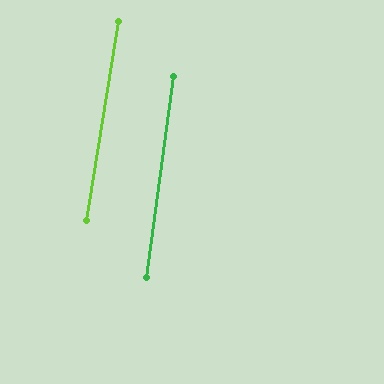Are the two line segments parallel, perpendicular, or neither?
Parallel — their directions differ by only 1.6°.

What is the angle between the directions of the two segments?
Approximately 2 degrees.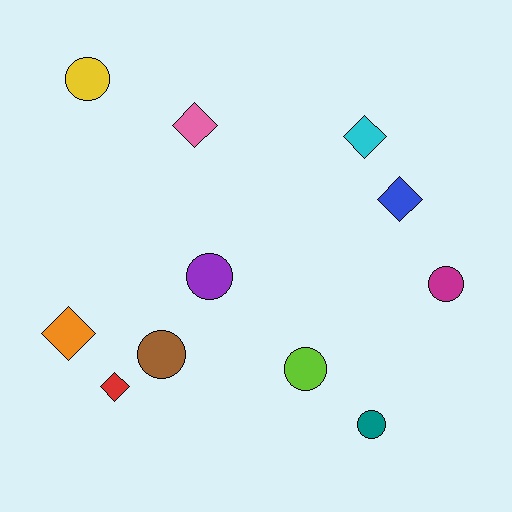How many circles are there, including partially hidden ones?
There are 6 circles.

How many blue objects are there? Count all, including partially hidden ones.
There is 1 blue object.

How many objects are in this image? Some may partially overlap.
There are 11 objects.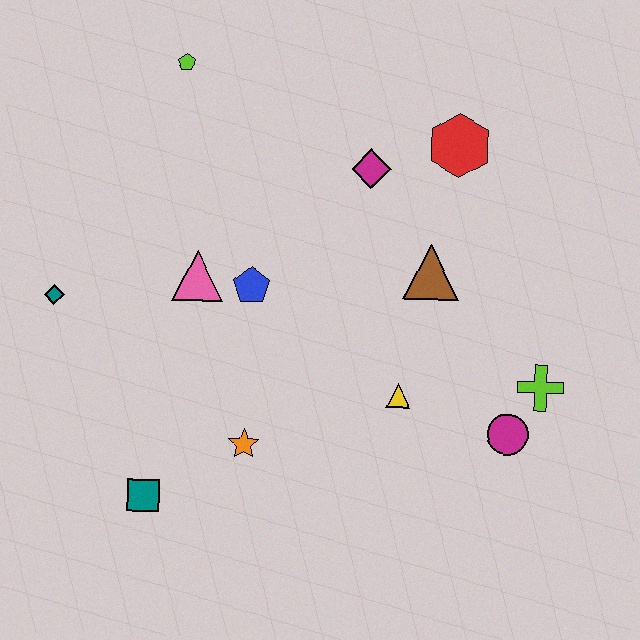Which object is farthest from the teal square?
The red hexagon is farthest from the teal square.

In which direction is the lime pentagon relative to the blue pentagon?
The lime pentagon is above the blue pentagon.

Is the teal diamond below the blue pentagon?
Yes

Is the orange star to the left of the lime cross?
Yes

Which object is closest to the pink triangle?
The blue pentagon is closest to the pink triangle.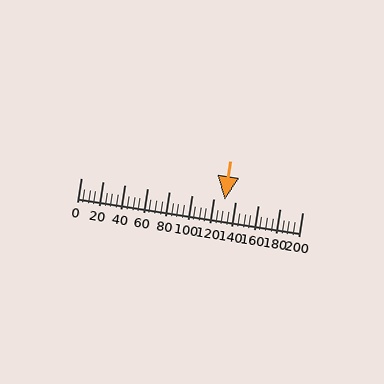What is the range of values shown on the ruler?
The ruler shows values from 0 to 200.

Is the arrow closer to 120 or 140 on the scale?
The arrow is closer to 140.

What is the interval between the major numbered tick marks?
The major tick marks are spaced 20 units apart.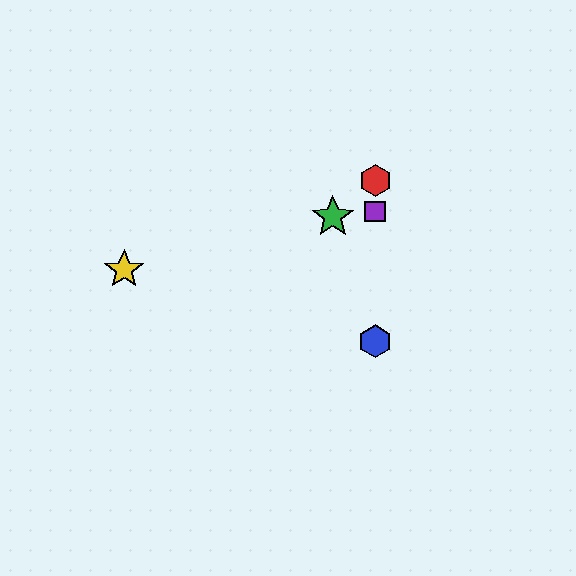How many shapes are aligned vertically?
3 shapes (the red hexagon, the blue hexagon, the purple square) are aligned vertically.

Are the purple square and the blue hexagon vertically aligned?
Yes, both are at x≈375.